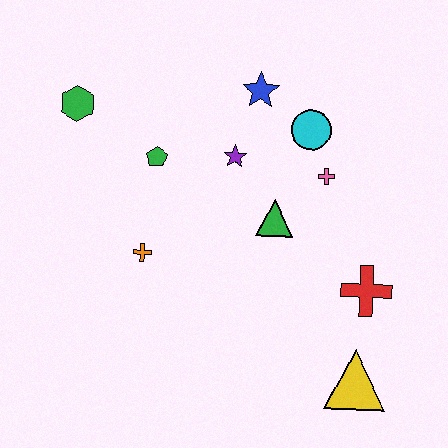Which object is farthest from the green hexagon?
The yellow triangle is farthest from the green hexagon.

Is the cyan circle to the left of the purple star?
No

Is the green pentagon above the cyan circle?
No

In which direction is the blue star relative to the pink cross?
The blue star is above the pink cross.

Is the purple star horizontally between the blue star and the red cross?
No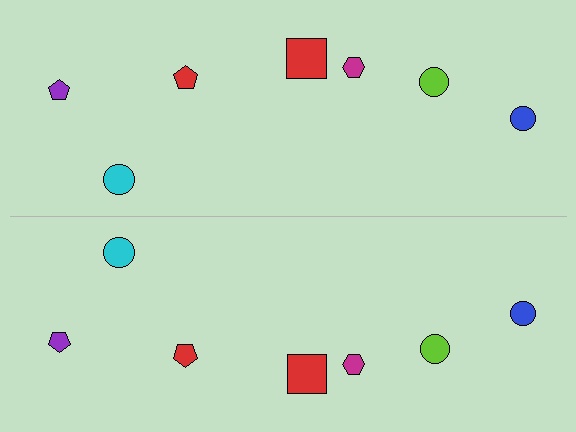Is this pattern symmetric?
Yes, this pattern has bilateral (reflection) symmetry.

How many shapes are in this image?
There are 14 shapes in this image.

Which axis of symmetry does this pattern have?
The pattern has a horizontal axis of symmetry running through the center of the image.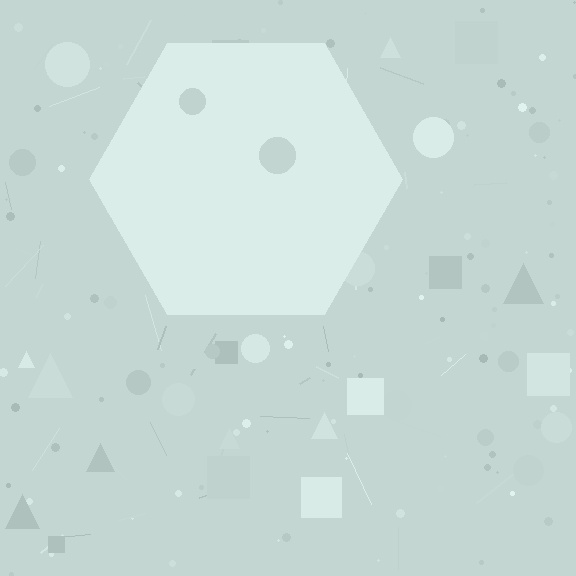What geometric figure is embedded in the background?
A hexagon is embedded in the background.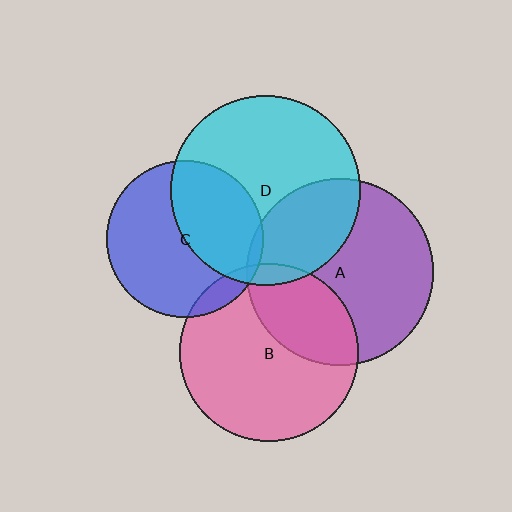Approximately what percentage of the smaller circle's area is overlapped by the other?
Approximately 40%.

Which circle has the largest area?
Circle D (cyan).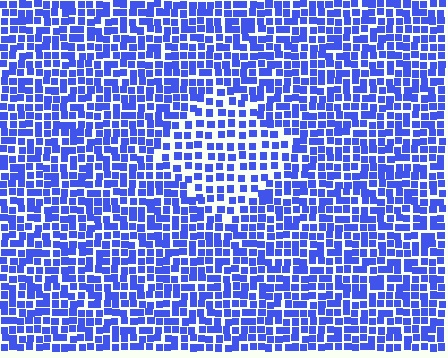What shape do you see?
I see a diamond.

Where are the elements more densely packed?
The elements are more densely packed outside the diamond boundary.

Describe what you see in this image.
The image contains small blue elements arranged at two different densities. A diamond-shaped region is visible where the elements are less densely packed than the surrounding area.